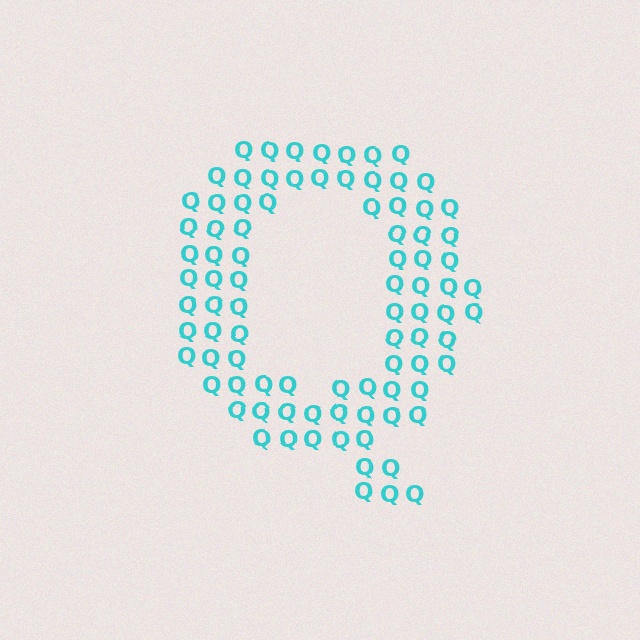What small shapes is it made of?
It is made of small letter Q's.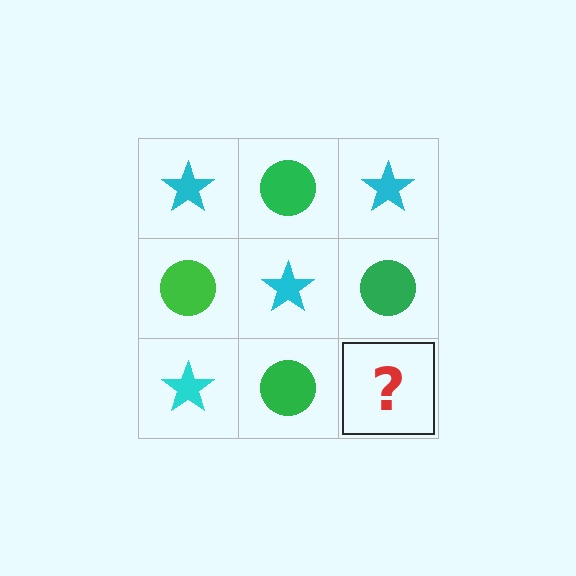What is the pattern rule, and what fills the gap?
The rule is that it alternates cyan star and green circle in a checkerboard pattern. The gap should be filled with a cyan star.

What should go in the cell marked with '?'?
The missing cell should contain a cyan star.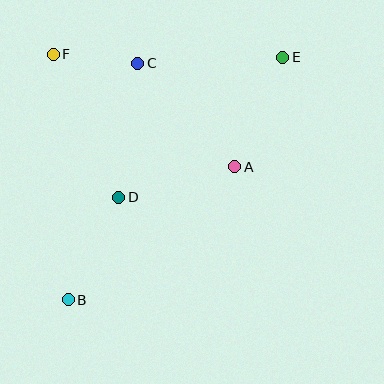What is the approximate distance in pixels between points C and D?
The distance between C and D is approximately 135 pixels.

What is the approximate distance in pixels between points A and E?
The distance between A and E is approximately 120 pixels.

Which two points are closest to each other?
Points C and F are closest to each other.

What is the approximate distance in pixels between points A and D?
The distance between A and D is approximately 120 pixels.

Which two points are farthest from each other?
Points B and E are farthest from each other.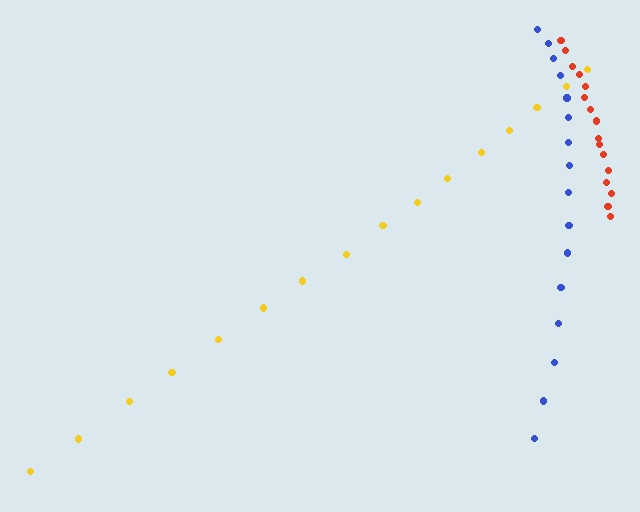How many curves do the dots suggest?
There are 3 distinct paths.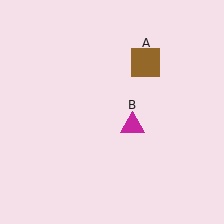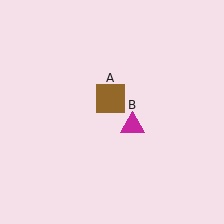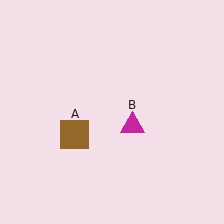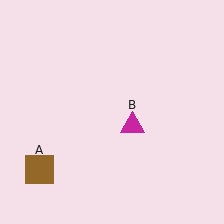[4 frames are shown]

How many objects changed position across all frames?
1 object changed position: brown square (object A).